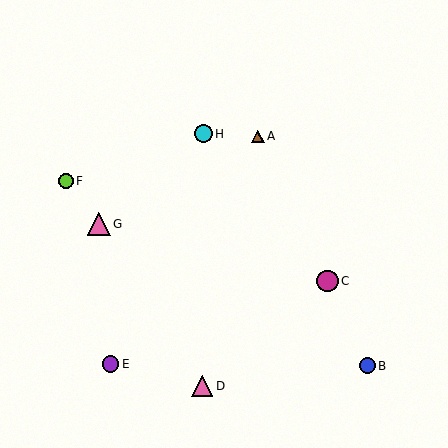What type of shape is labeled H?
Shape H is a cyan circle.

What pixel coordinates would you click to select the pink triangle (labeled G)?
Click at (99, 224) to select the pink triangle G.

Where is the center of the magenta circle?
The center of the magenta circle is at (328, 281).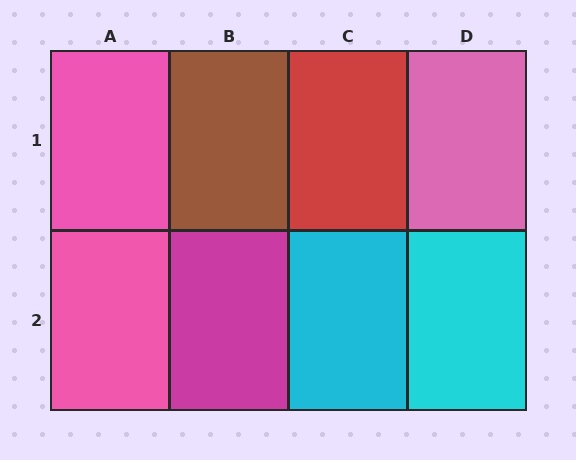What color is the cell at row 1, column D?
Pink.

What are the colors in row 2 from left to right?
Pink, magenta, cyan, cyan.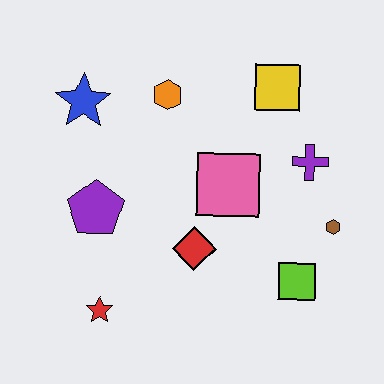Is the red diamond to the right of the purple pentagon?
Yes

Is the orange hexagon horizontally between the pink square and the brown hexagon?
No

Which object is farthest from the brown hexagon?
The blue star is farthest from the brown hexagon.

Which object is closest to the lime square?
The brown hexagon is closest to the lime square.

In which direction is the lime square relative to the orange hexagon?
The lime square is below the orange hexagon.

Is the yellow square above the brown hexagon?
Yes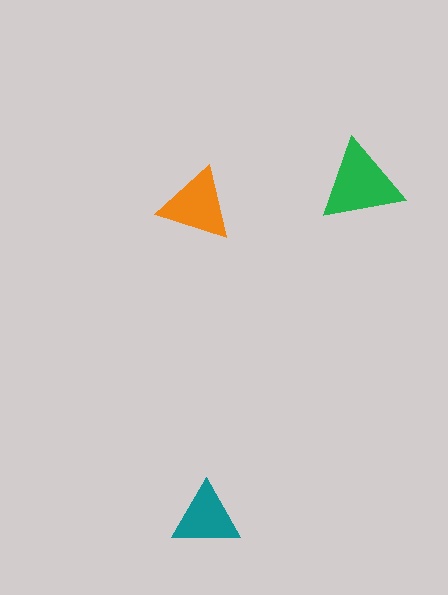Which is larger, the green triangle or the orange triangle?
The green one.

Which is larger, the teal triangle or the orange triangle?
The orange one.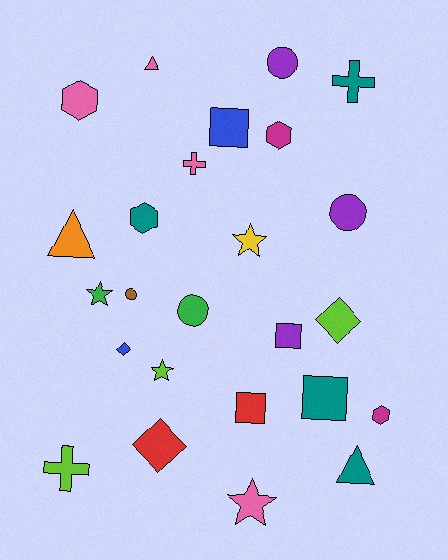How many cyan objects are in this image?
There are no cyan objects.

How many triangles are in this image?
There are 3 triangles.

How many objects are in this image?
There are 25 objects.